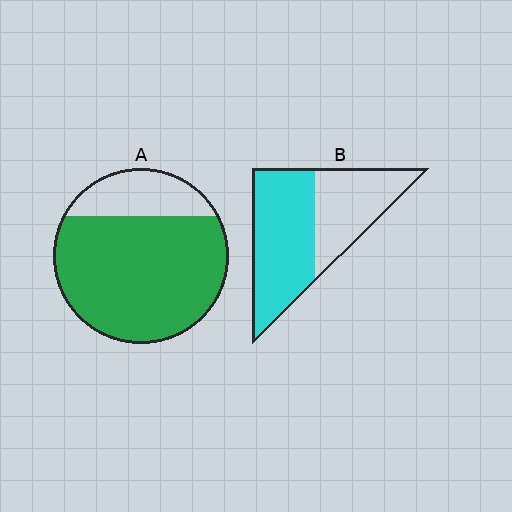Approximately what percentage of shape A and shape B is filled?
A is approximately 80% and B is approximately 60%.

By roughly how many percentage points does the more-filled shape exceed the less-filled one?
By roughly 20 percentage points (A over B).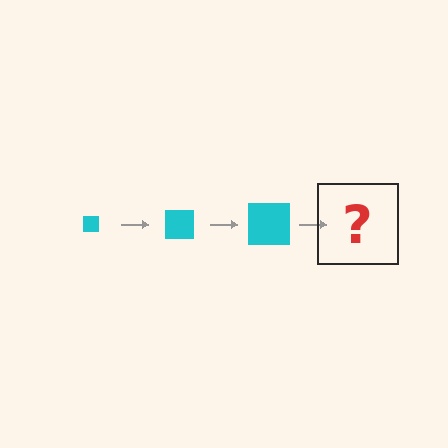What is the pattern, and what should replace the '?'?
The pattern is that the square gets progressively larger each step. The '?' should be a cyan square, larger than the previous one.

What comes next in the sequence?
The next element should be a cyan square, larger than the previous one.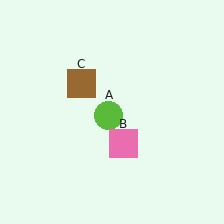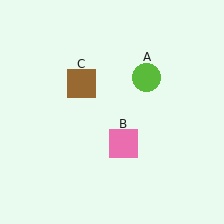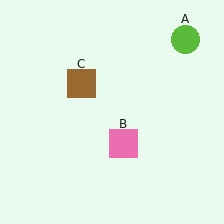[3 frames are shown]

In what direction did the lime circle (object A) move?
The lime circle (object A) moved up and to the right.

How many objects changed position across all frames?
1 object changed position: lime circle (object A).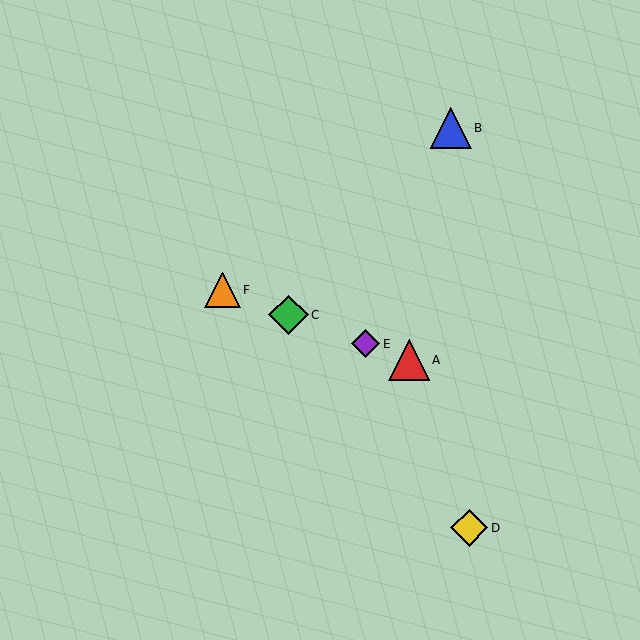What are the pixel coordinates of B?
Object B is at (451, 128).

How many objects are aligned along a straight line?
4 objects (A, C, E, F) are aligned along a straight line.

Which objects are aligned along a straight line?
Objects A, C, E, F are aligned along a straight line.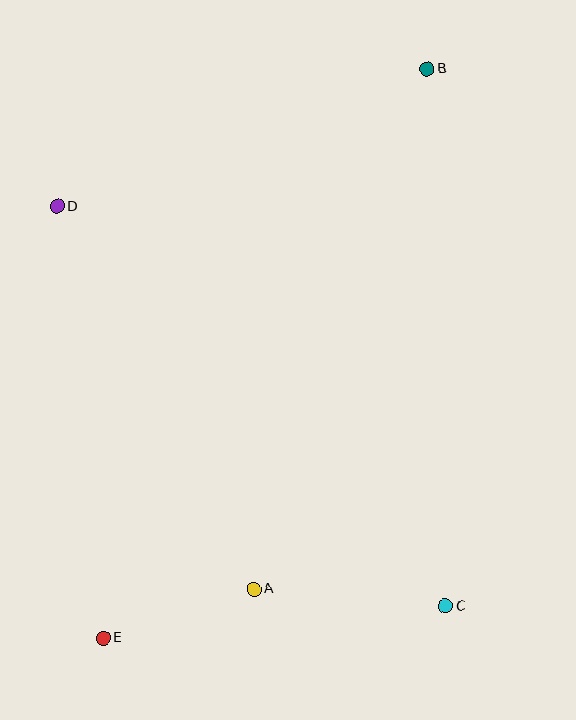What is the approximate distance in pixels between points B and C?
The distance between B and C is approximately 537 pixels.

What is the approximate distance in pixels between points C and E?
The distance between C and E is approximately 344 pixels.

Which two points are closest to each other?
Points A and E are closest to each other.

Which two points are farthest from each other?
Points B and E are farthest from each other.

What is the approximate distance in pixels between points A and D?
The distance between A and D is approximately 430 pixels.